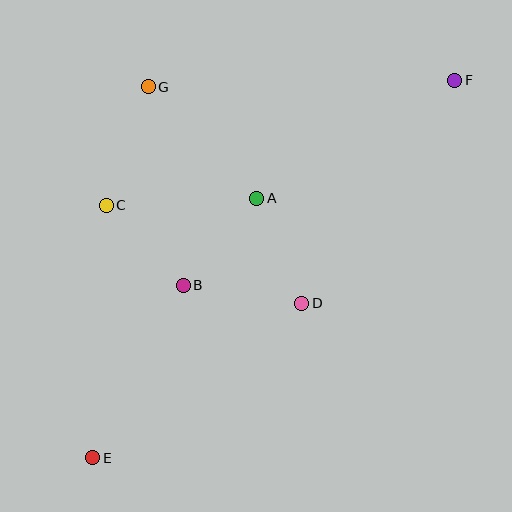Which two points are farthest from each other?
Points E and F are farthest from each other.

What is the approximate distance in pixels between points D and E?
The distance between D and E is approximately 260 pixels.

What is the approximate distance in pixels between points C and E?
The distance between C and E is approximately 253 pixels.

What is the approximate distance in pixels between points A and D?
The distance between A and D is approximately 114 pixels.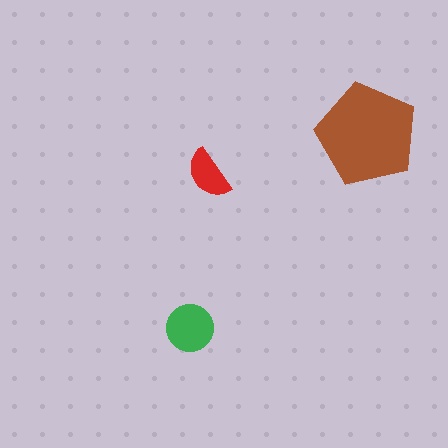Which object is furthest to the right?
The brown pentagon is rightmost.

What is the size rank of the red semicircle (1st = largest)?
3rd.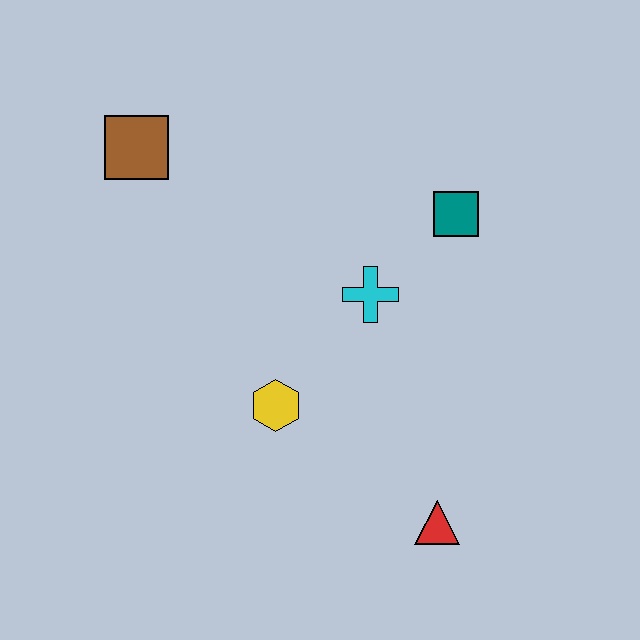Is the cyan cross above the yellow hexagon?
Yes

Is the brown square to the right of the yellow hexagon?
No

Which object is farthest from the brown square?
The red triangle is farthest from the brown square.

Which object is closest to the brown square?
The cyan cross is closest to the brown square.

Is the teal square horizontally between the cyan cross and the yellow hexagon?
No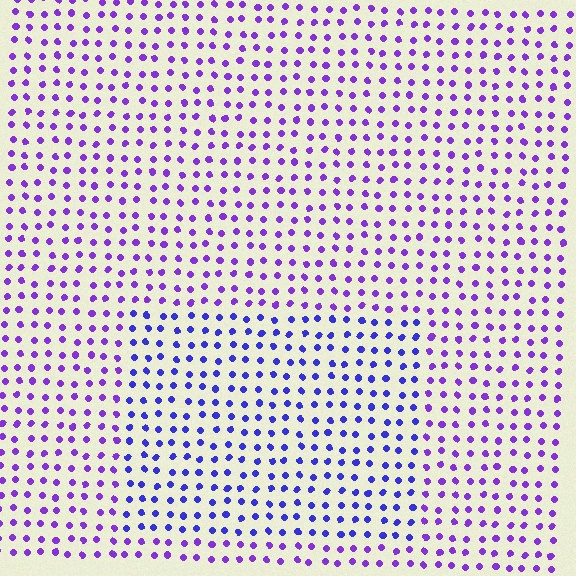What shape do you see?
I see a rectangle.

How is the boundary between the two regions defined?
The boundary is defined purely by a slight shift in hue (about 30 degrees). Spacing, size, and orientation are identical on both sides.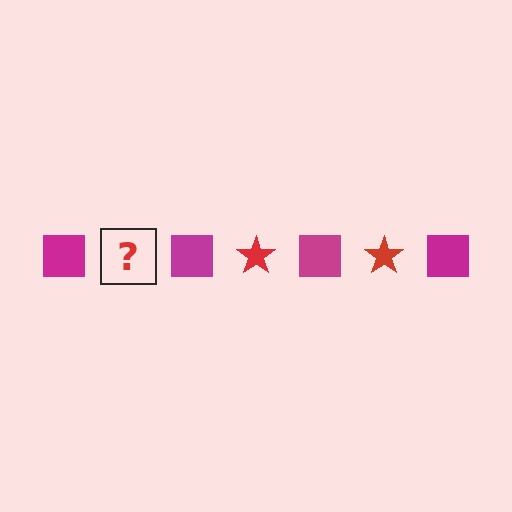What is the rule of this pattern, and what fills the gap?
The rule is that the pattern alternates between magenta square and red star. The gap should be filled with a red star.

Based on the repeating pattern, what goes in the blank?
The blank should be a red star.